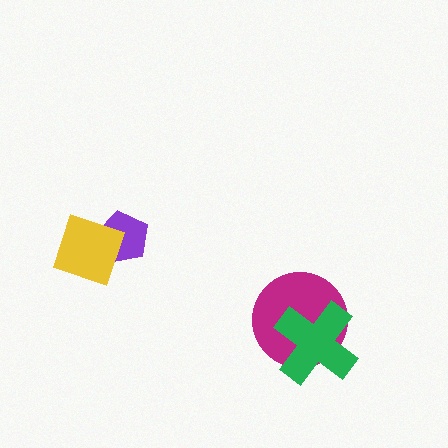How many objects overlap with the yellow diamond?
1 object overlaps with the yellow diamond.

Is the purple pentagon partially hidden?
Yes, it is partially covered by another shape.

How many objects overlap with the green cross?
1 object overlaps with the green cross.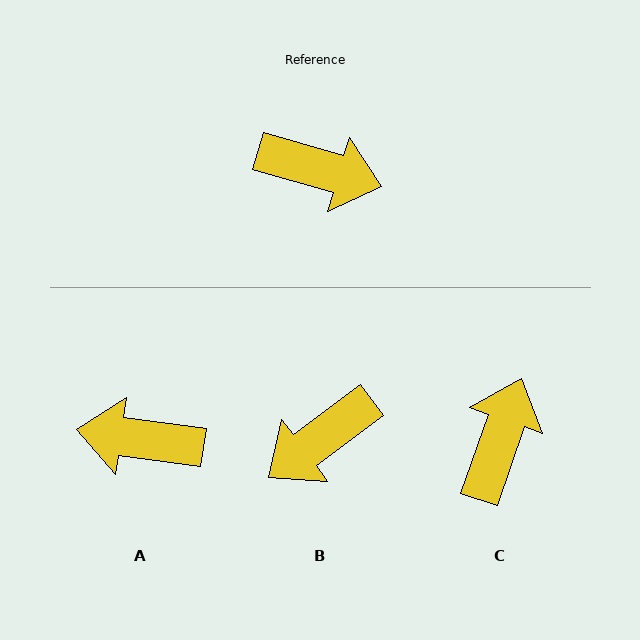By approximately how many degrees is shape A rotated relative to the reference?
Approximately 172 degrees clockwise.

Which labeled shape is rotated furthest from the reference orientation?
A, about 172 degrees away.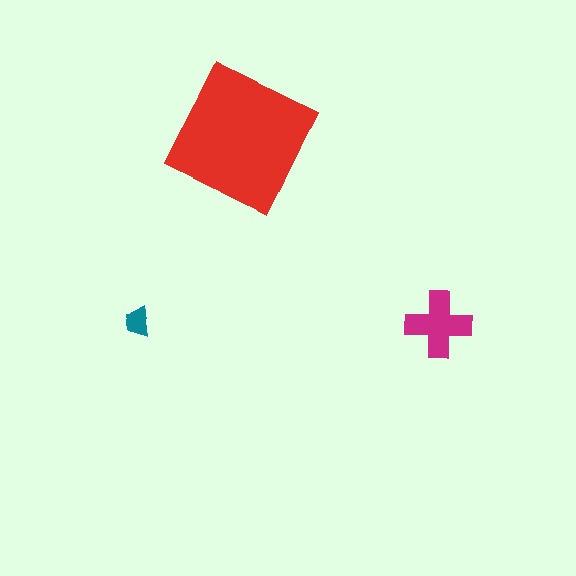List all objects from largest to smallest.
The red square, the magenta cross, the teal trapezoid.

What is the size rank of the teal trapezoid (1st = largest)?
3rd.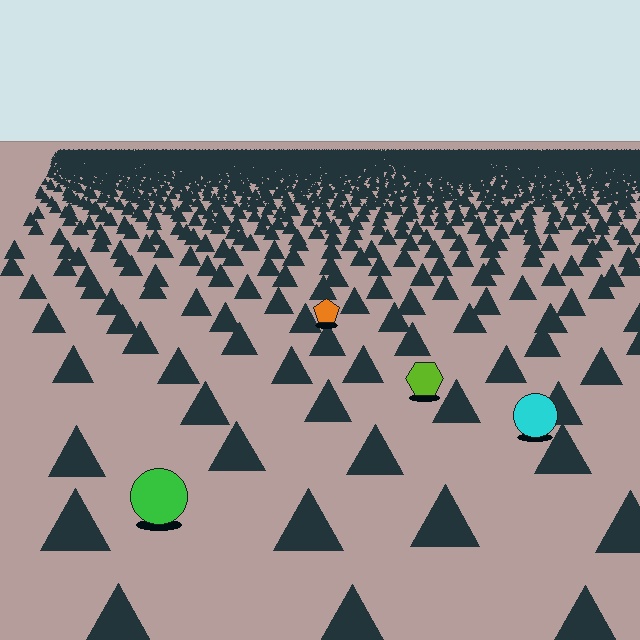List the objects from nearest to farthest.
From nearest to farthest: the green circle, the cyan circle, the lime hexagon, the orange pentagon.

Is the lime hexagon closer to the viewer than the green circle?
No. The green circle is closer — you can tell from the texture gradient: the ground texture is coarser near it.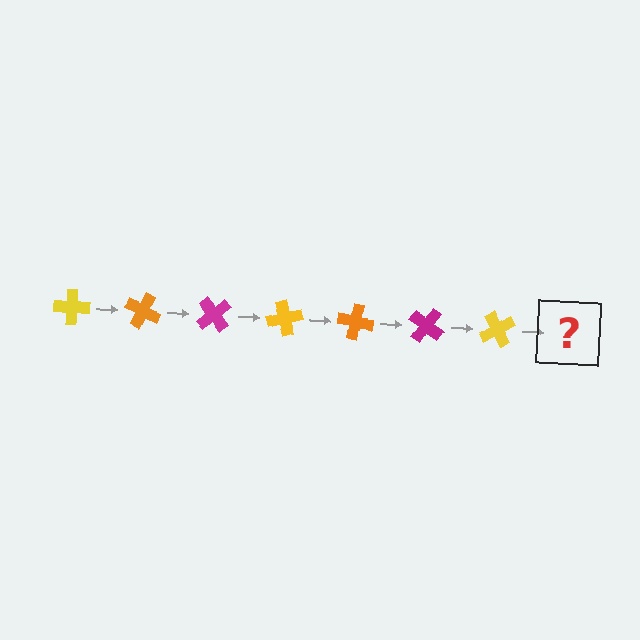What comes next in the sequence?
The next element should be an orange cross, rotated 175 degrees from the start.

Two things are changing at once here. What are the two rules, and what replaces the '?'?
The two rules are that it rotates 25 degrees each step and the color cycles through yellow, orange, and magenta. The '?' should be an orange cross, rotated 175 degrees from the start.